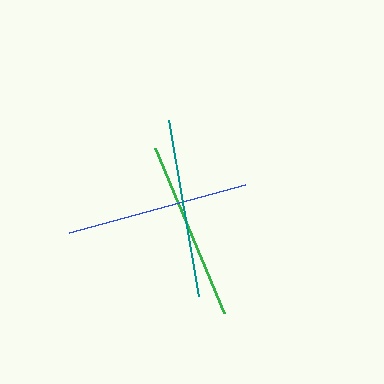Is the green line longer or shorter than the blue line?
The blue line is longer than the green line.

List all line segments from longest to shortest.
From longest to shortest: blue, green, teal.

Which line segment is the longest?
The blue line is the longest at approximately 182 pixels.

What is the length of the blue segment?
The blue segment is approximately 182 pixels long.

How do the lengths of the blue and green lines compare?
The blue and green lines are approximately the same length.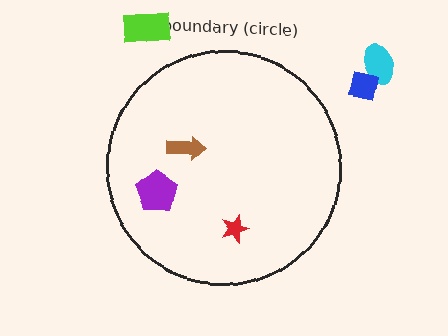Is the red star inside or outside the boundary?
Inside.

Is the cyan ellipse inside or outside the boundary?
Outside.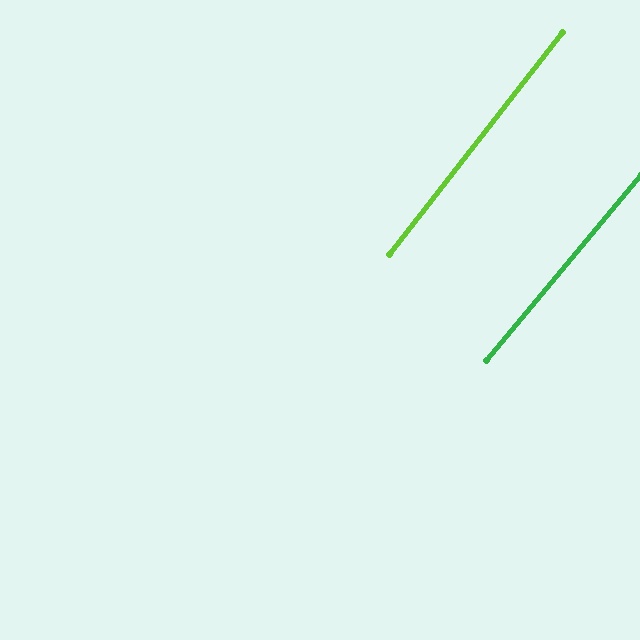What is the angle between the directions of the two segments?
Approximately 2 degrees.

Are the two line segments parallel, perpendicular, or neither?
Parallel — their directions differ by only 1.8°.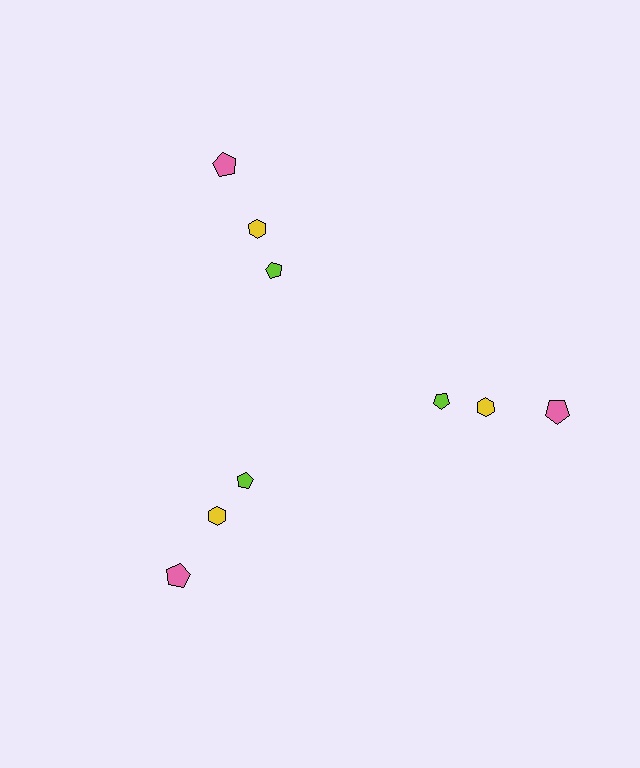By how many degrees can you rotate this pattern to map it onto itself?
The pattern maps onto itself every 120 degrees of rotation.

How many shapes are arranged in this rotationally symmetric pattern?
There are 9 shapes, arranged in 3 groups of 3.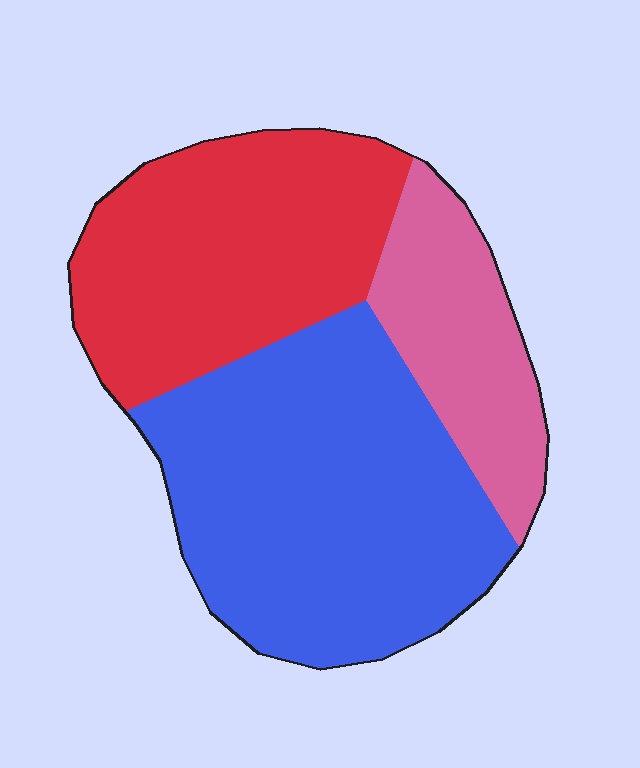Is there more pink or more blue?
Blue.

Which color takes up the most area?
Blue, at roughly 45%.